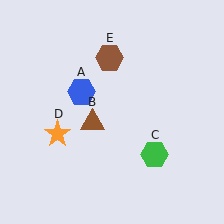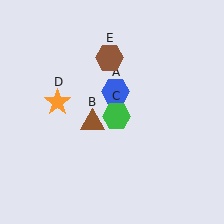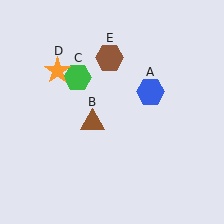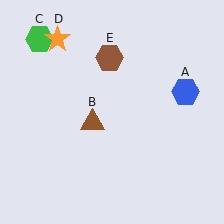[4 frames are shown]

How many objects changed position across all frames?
3 objects changed position: blue hexagon (object A), green hexagon (object C), orange star (object D).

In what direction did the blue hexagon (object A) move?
The blue hexagon (object A) moved right.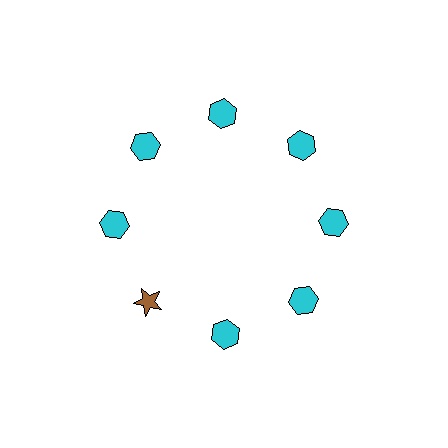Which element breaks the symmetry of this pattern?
The brown star at roughly the 8 o'clock position breaks the symmetry. All other shapes are cyan hexagons.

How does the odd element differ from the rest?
It differs in both color (brown instead of cyan) and shape (star instead of hexagon).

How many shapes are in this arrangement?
There are 8 shapes arranged in a ring pattern.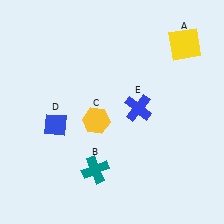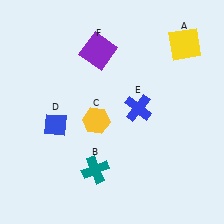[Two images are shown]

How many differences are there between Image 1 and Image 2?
There is 1 difference between the two images.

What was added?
A purple square (F) was added in Image 2.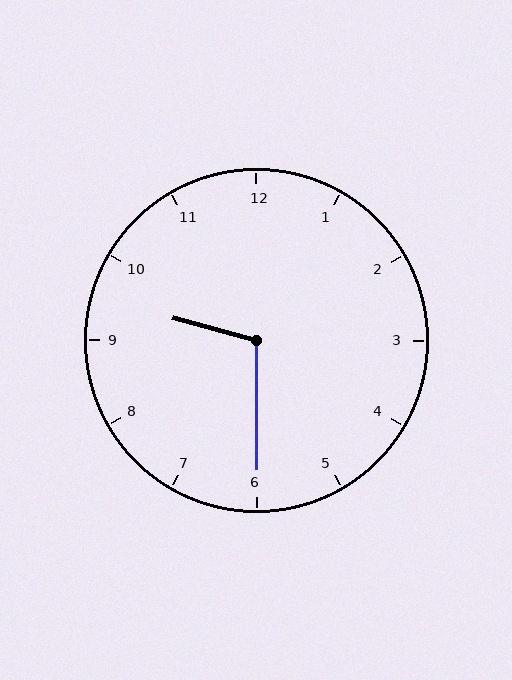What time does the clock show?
9:30.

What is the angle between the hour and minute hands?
Approximately 105 degrees.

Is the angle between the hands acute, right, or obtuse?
It is obtuse.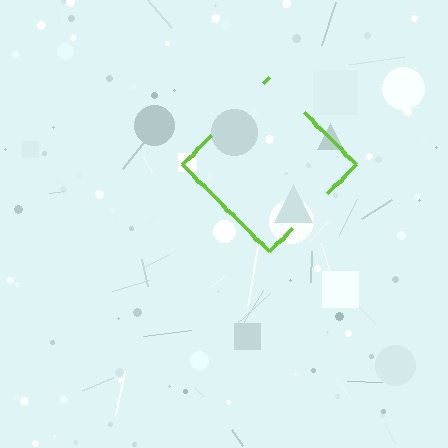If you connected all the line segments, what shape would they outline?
They would outline a diamond.